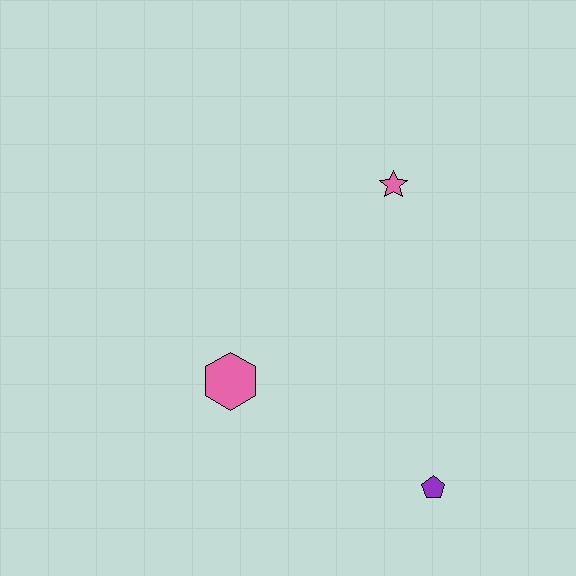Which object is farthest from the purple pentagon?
The pink star is farthest from the purple pentagon.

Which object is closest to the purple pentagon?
The pink hexagon is closest to the purple pentagon.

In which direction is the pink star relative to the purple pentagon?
The pink star is above the purple pentagon.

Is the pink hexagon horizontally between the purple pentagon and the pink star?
No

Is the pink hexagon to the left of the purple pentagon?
Yes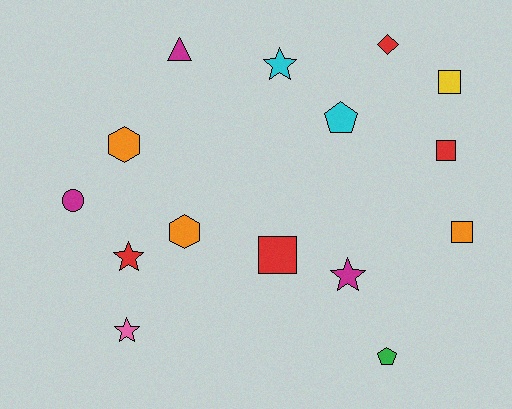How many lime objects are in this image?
There are no lime objects.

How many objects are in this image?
There are 15 objects.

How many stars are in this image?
There are 4 stars.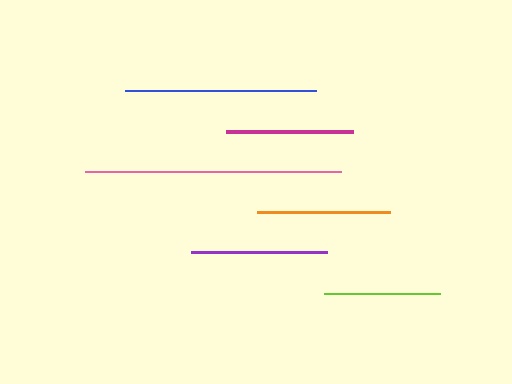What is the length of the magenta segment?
The magenta segment is approximately 128 pixels long.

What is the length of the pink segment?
The pink segment is approximately 256 pixels long.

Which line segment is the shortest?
The lime line is the shortest at approximately 116 pixels.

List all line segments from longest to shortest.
From longest to shortest: pink, blue, purple, orange, magenta, lime.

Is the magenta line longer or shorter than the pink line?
The pink line is longer than the magenta line.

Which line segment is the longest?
The pink line is the longest at approximately 256 pixels.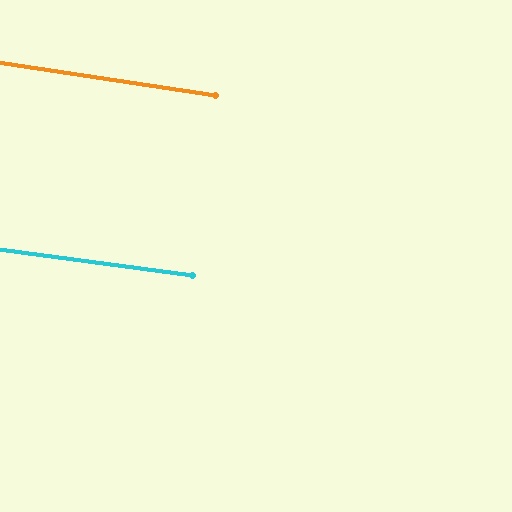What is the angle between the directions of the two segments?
Approximately 1 degree.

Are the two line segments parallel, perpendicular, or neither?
Parallel — their directions differ by only 1.0°.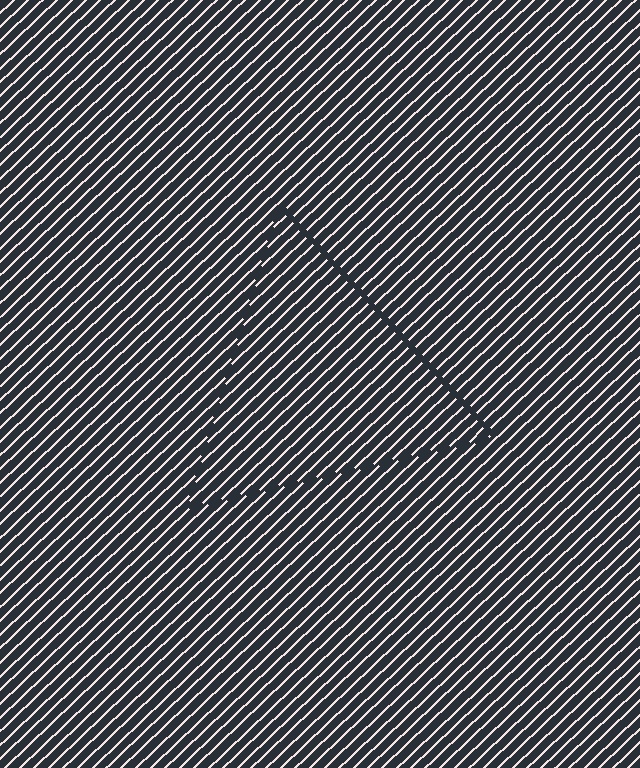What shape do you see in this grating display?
An illusory triangle. The interior of the shape contains the same grating, shifted by half a period — the contour is defined by the phase discontinuity where line-ends from the inner and outer gratings abut.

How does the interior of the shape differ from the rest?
The interior of the shape contains the same grating, shifted by half a period — the contour is defined by the phase discontinuity where line-ends from the inner and outer gratings abut.